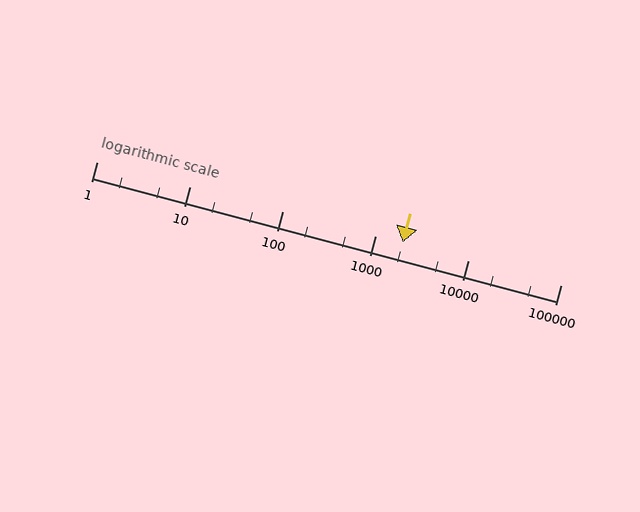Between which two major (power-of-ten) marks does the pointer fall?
The pointer is between 1000 and 10000.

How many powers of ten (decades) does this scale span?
The scale spans 5 decades, from 1 to 100000.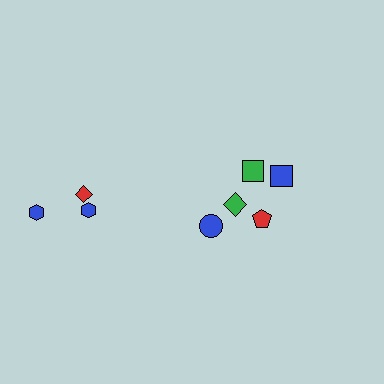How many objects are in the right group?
There are 5 objects.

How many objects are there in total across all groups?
There are 8 objects.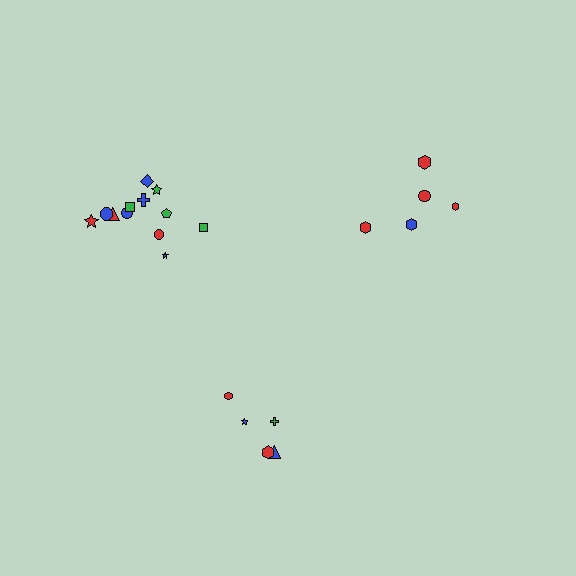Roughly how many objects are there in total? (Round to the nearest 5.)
Roughly 20 objects in total.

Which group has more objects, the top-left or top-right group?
The top-left group.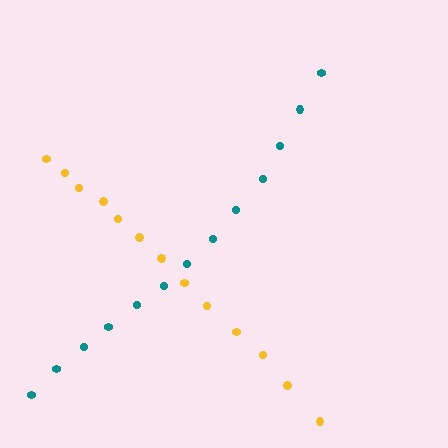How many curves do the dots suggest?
There are 2 distinct paths.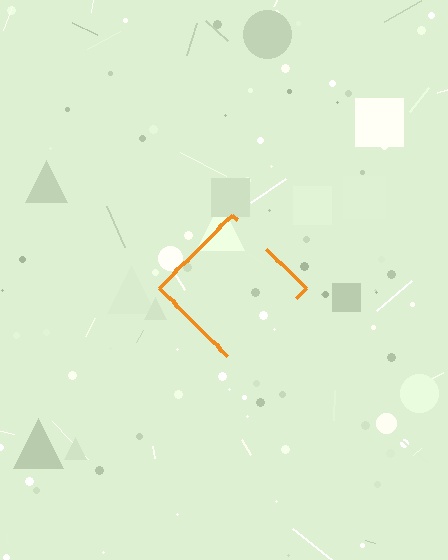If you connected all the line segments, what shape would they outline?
They would outline a diamond.